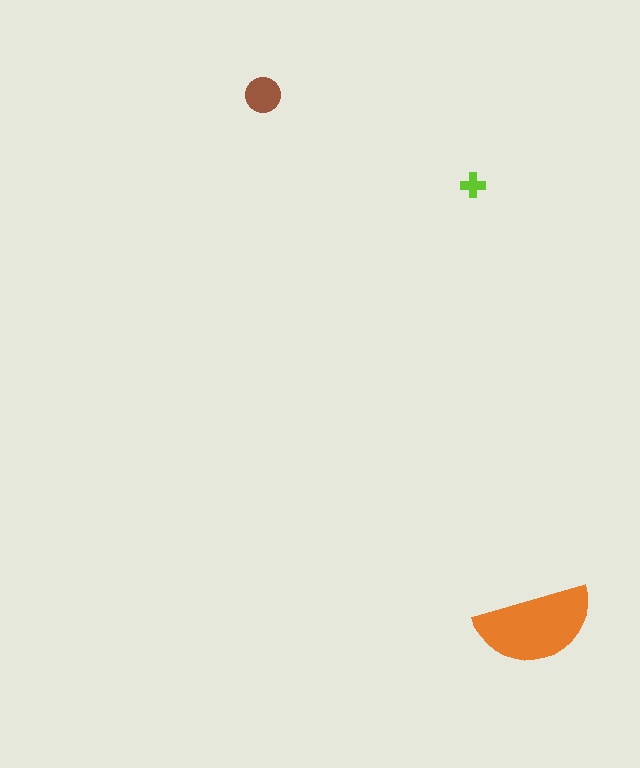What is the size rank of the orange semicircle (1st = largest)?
1st.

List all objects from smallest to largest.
The lime cross, the brown circle, the orange semicircle.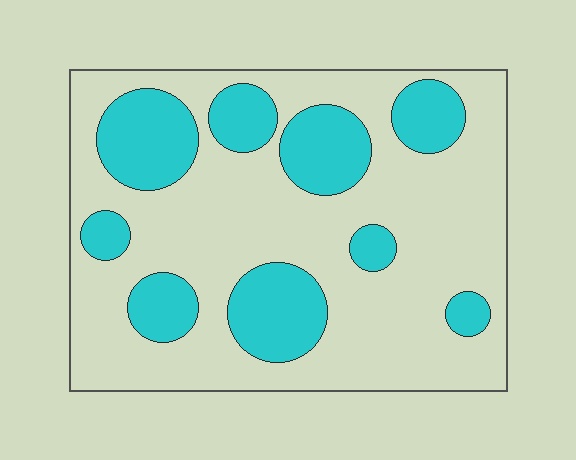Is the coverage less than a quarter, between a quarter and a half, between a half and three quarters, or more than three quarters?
Between a quarter and a half.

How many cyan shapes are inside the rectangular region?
9.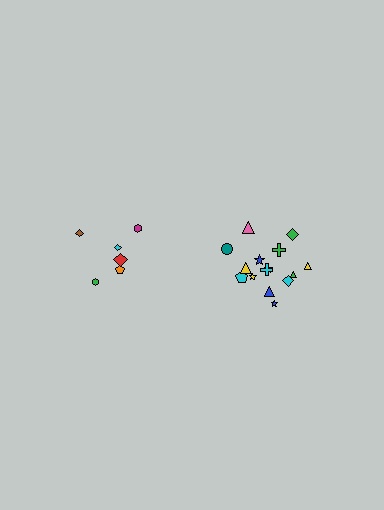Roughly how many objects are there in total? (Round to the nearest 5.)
Roughly 20 objects in total.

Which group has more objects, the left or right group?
The right group.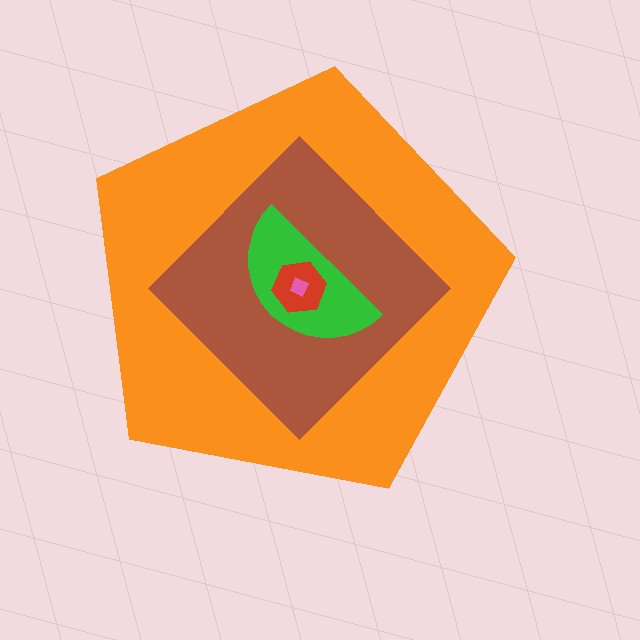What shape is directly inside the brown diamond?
The green semicircle.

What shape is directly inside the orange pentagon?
The brown diamond.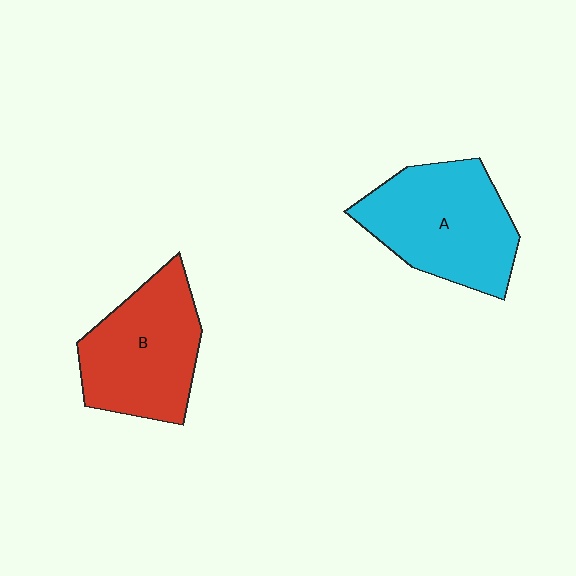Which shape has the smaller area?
Shape B (red).